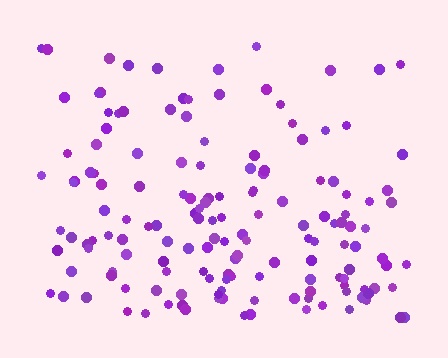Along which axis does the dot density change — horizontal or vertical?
Vertical.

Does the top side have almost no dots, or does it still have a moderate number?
Still a moderate number, just noticeably fewer than the bottom.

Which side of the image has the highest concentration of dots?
The bottom.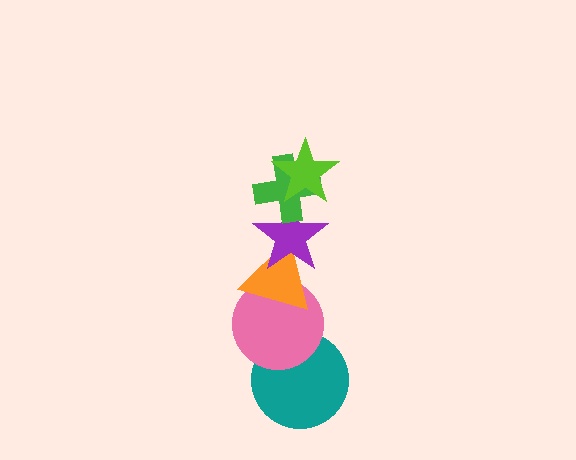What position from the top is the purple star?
The purple star is 3rd from the top.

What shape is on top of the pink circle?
The orange triangle is on top of the pink circle.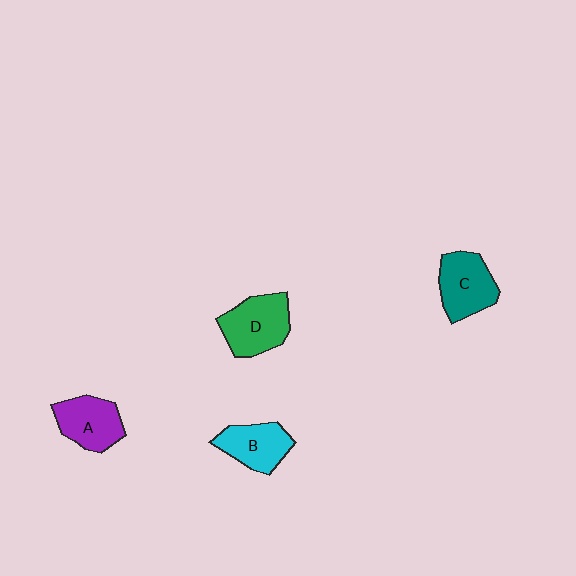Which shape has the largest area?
Shape D (green).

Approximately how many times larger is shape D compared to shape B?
Approximately 1.2 times.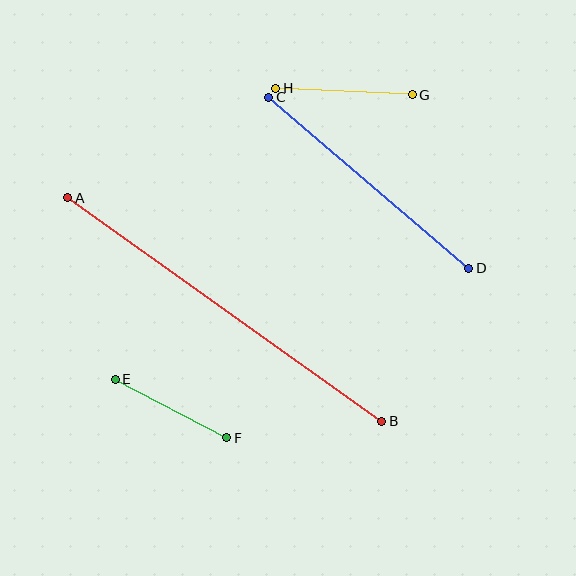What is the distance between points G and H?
The distance is approximately 137 pixels.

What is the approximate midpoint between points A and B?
The midpoint is at approximately (225, 309) pixels.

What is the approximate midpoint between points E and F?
The midpoint is at approximately (171, 408) pixels.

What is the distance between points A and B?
The distance is approximately 385 pixels.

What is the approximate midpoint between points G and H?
The midpoint is at approximately (344, 92) pixels.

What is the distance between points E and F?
The distance is approximately 126 pixels.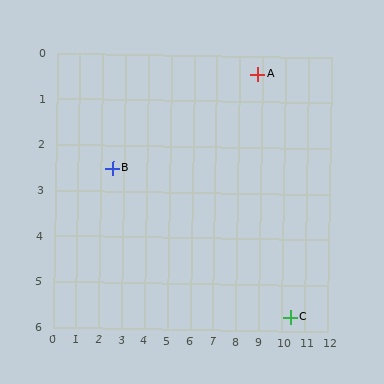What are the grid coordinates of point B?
Point B is at approximately (2.5, 2.5).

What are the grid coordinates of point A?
Point A is at approximately (8.8, 0.4).